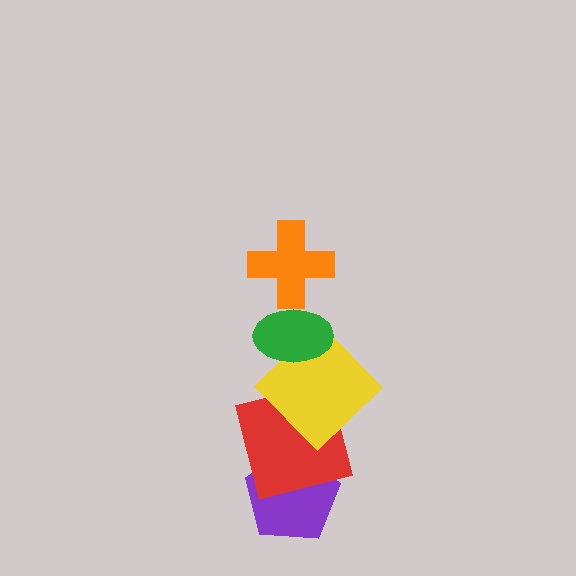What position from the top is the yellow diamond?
The yellow diamond is 3rd from the top.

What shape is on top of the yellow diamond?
The green ellipse is on top of the yellow diamond.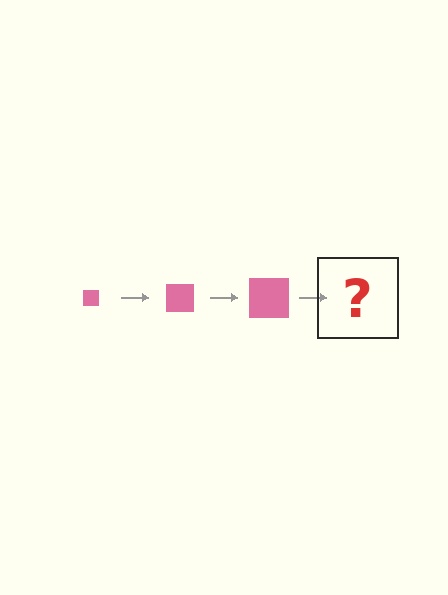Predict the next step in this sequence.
The next step is a pink square, larger than the previous one.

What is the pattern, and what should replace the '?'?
The pattern is that the square gets progressively larger each step. The '?' should be a pink square, larger than the previous one.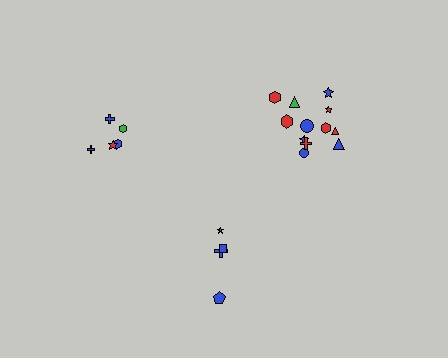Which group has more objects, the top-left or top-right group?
The top-right group.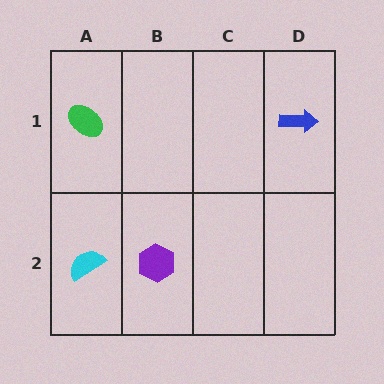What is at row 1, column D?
A blue arrow.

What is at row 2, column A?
A cyan semicircle.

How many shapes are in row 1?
2 shapes.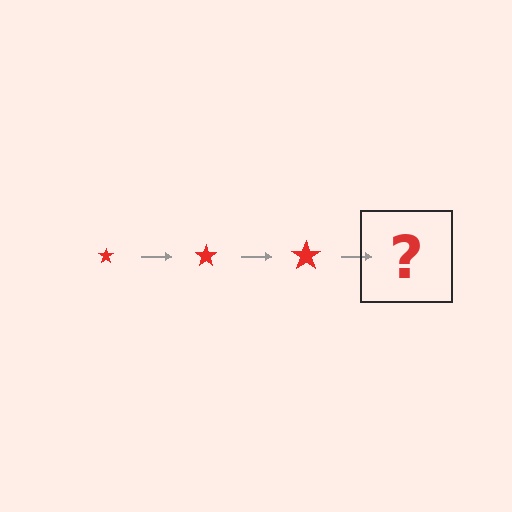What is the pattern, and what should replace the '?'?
The pattern is that the star gets progressively larger each step. The '?' should be a red star, larger than the previous one.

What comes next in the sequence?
The next element should be a red star, larger than the previous one.